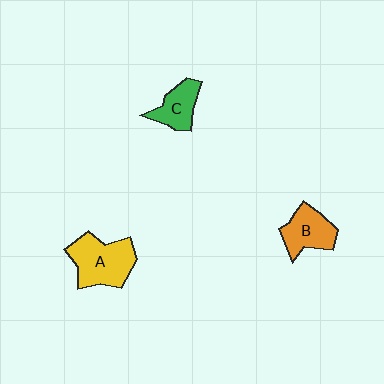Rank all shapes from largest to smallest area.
From largest to smallest: A (yellow), B (orange), C (green).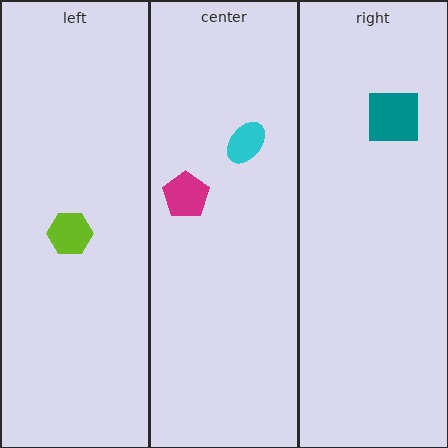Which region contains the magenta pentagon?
The center region.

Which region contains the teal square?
The right region.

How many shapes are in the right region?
1.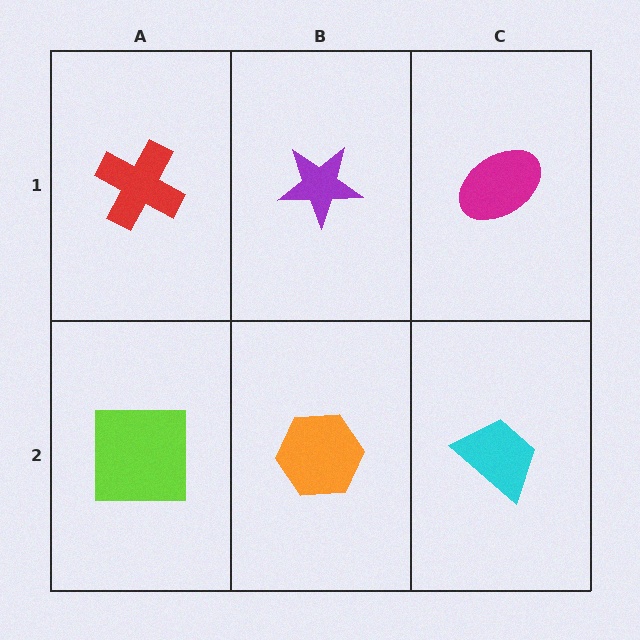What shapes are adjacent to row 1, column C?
A cyan trapezoid (row 2, column C), a purple star (row 1, column B).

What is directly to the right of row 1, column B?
A magenta ellipse.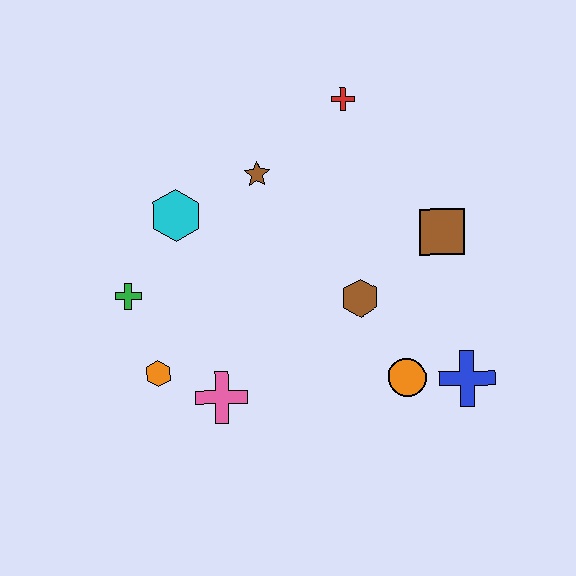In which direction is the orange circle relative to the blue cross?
The orange circle is to the left of the blue cross.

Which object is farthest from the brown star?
The blue cross is farthest from the brown star.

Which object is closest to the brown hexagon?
The orange circle is closest to the brown hexagon.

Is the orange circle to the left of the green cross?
No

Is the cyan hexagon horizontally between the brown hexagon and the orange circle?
No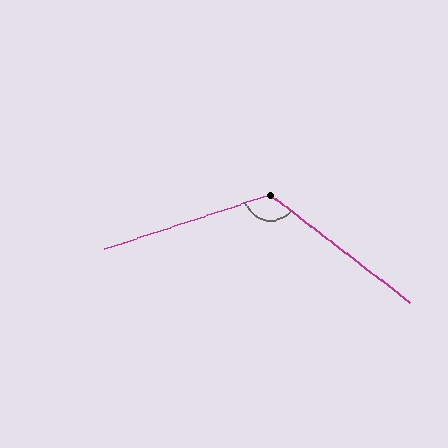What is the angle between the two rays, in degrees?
Approximately 124 degrees.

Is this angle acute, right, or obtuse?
It is obtuse.